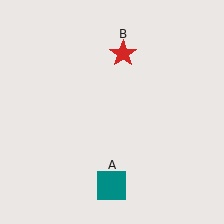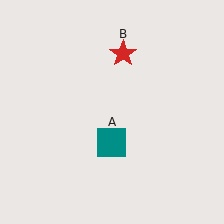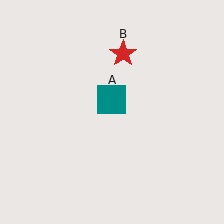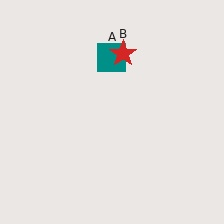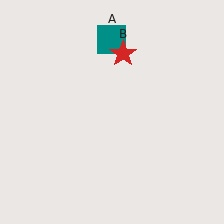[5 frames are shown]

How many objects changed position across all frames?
1 object changed position: teal square (object A).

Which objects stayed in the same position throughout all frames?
Red star (object B) remained stationary.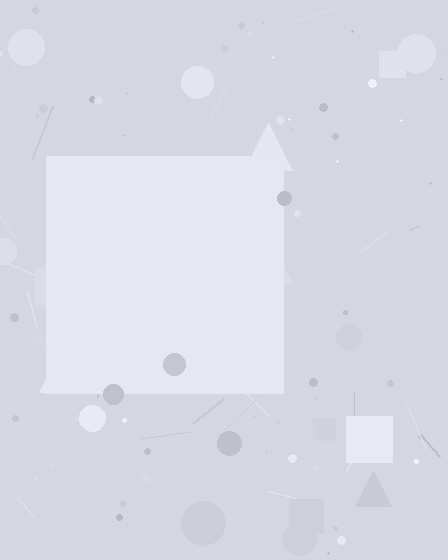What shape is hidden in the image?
A square is hidden in the image.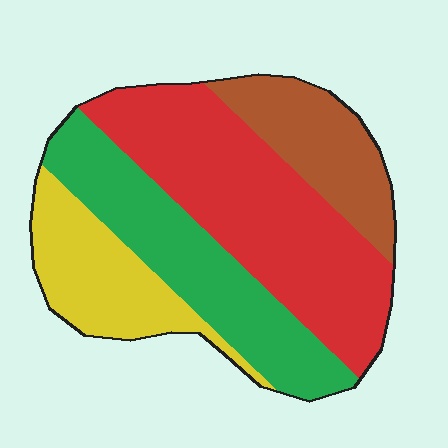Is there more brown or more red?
Red.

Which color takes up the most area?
Red, at roughly 40%.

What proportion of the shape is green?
Green takes up about one quarter (1/4) of the shape.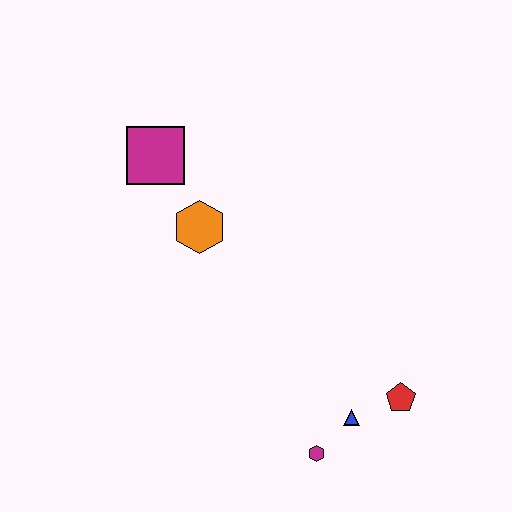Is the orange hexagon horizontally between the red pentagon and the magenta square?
Yes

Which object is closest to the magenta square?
The orange hexagon is closest to the magenta square.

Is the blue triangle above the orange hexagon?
No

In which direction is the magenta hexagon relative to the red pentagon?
The magenta hexagon is to the left of the red pentagon.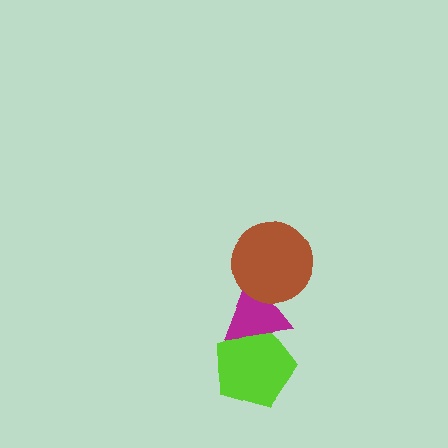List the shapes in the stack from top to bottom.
From top to bottom: the brown circle, the magenta triangle, the lime pentagon.